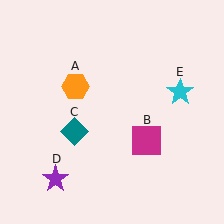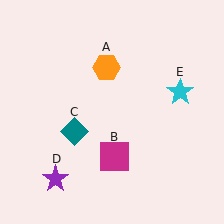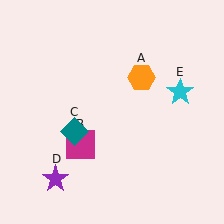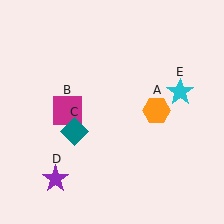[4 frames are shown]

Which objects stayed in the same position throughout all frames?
Teal diamond (object C) and purple star (object D) and cyan star (object E) remained stationary.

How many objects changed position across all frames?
2 objects changed position: orange hexagon (object A), magenta square (object B).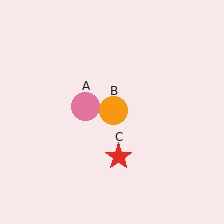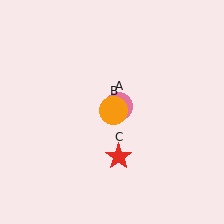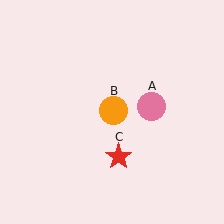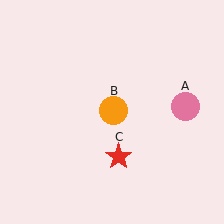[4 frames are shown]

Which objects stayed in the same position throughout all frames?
Orange circle (object B) and red star (object C) remained stationary.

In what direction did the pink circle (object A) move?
The pink circle (object A) moved right.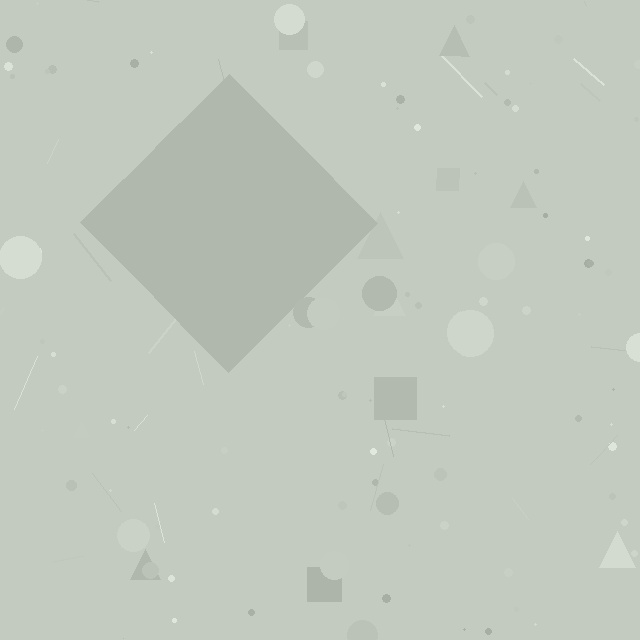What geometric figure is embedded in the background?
A diamond is embedded in the background.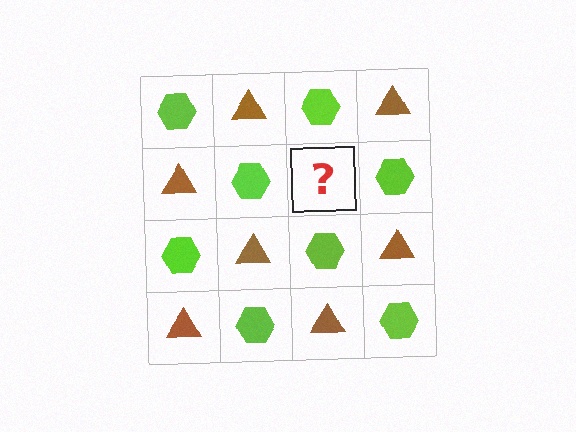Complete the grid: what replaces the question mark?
The question mark should be replaced with a brown triangle.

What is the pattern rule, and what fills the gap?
The rule is that it alternates lime hexagon and brown triangle in a checkerboard pattern. The gap should be filled with a brown triangle.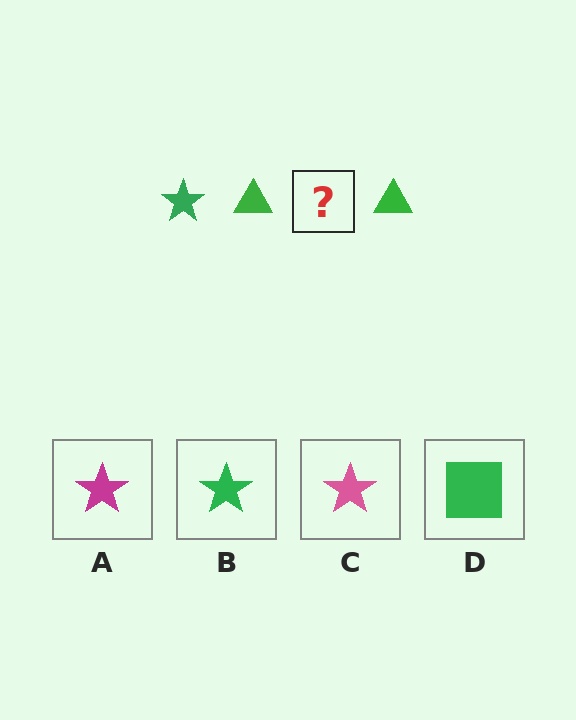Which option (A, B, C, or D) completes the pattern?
B.